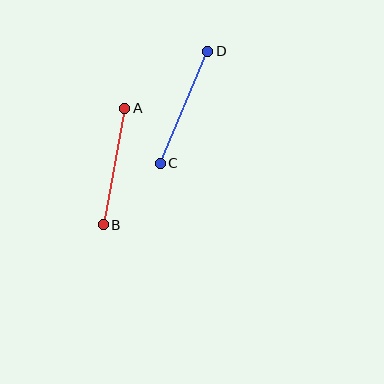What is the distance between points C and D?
The distance is approximately 121 pixels.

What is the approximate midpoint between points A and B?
The midpoint is at approximately (114, 166) pixels.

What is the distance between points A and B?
The distance is approximately 119 pixels.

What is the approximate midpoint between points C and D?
The midpoint is at approximately (184, 107) pixels.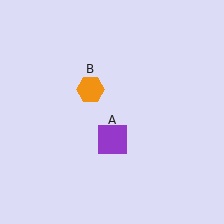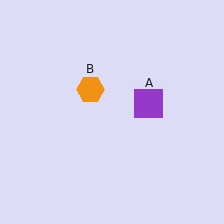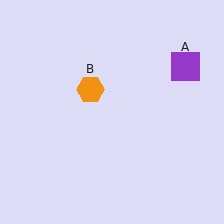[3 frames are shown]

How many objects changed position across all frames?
1 object changed position: purple square (object A).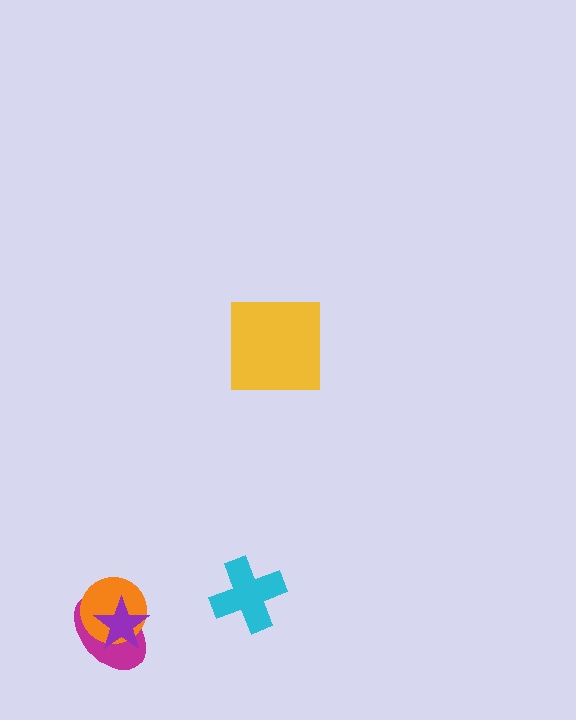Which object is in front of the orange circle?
The purple star is in front of the orange circle.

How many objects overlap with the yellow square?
0 objects overlap with the yellow square.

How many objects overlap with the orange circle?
2 objects overlap with the orange circle.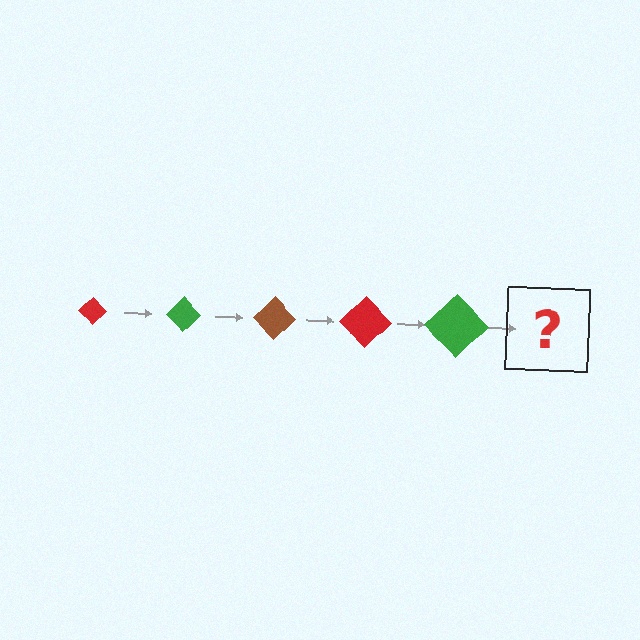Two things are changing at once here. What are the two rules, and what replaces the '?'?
The two rules are that the diamond grows larger each step and the color cycles through red, green, and brown. The '?' should be a brown diamond, larger than the previous one.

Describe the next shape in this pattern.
It should be a brown diamond, larger than the previous one.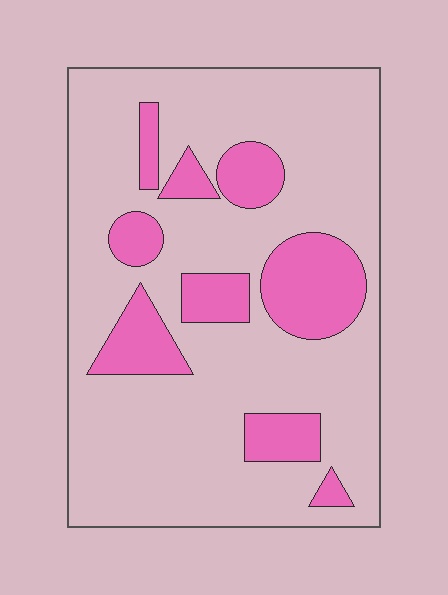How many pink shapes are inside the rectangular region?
9.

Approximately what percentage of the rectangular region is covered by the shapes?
Approximately 20%.